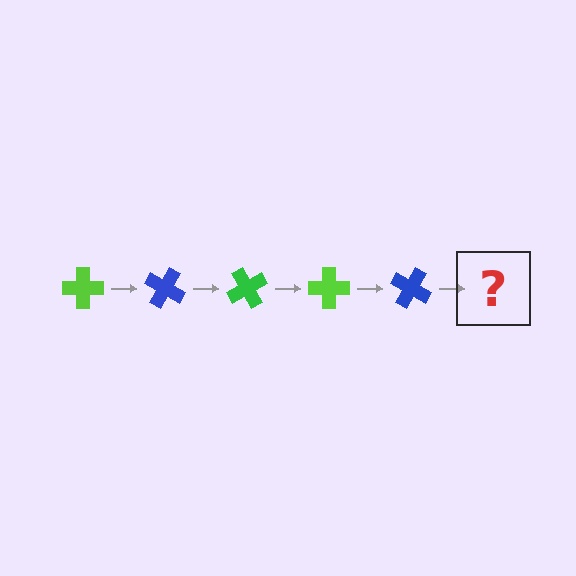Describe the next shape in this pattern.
It should be a green cross, rotated 150 degrees from the start.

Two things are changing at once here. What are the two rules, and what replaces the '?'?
The two rules are that it rotates 30 degrees each step and the color cycles through lime, blue, and green. The '?' should be a green cross, rotated 150 degrees from the start.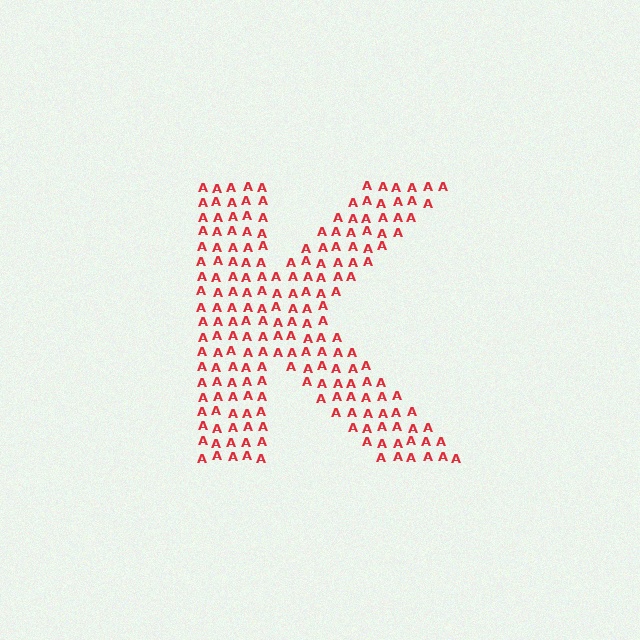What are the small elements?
The small elements are letter A's.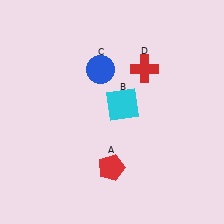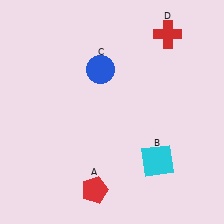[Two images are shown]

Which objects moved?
The objects that moved are: the red pentagon (A), the cyan square (B), the red cross (D).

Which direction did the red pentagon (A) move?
The red pentagon (A) moved down.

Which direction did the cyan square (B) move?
The cyan square (B) moved down.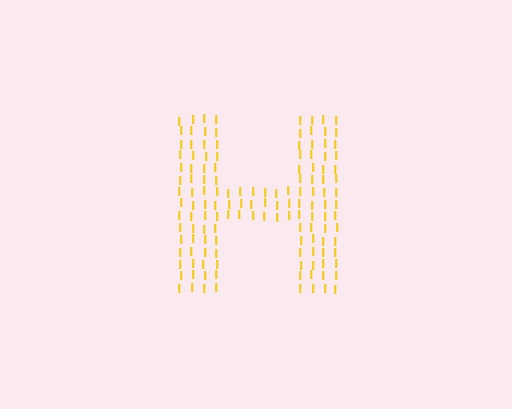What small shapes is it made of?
It is made of small letter I's.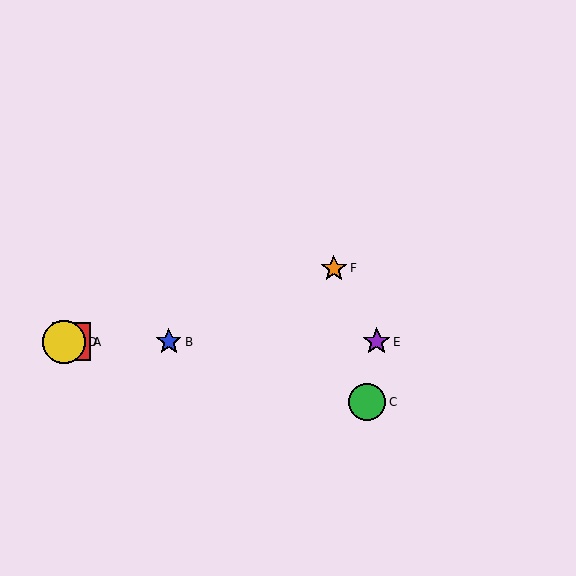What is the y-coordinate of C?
Object C is at y≈402.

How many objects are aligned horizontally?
4 objects (A, B, D, E) are aligned horizontally.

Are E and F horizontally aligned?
No, E is at y≈342 and F is at y≈268.